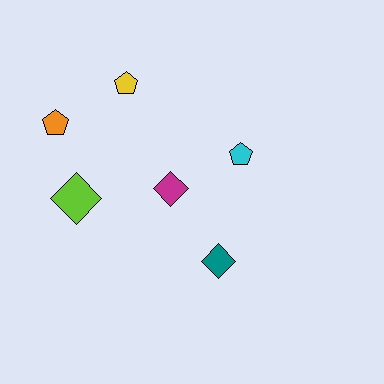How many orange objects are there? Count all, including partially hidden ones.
There is 1 orange object.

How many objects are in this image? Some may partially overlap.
There are 6 objects.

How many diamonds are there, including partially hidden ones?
There are 3 diamonds.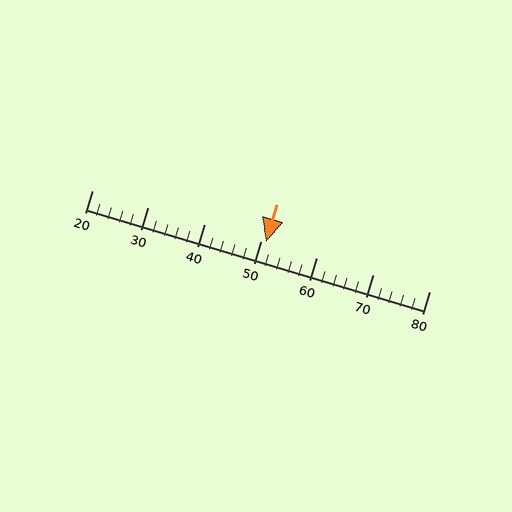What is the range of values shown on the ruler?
The ruler shows values from 20 to 80.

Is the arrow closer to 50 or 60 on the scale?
The arrow is closer to 50.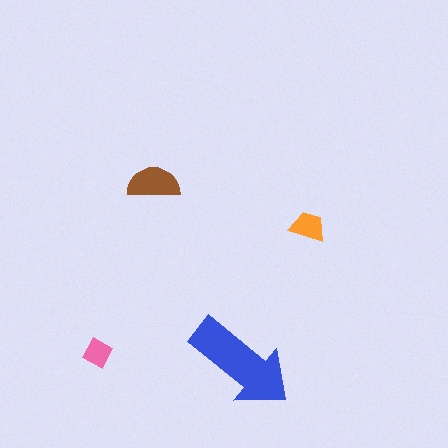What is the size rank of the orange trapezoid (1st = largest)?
3rd.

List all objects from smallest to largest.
The pink diamond, the orange trapezoid, the brown semicircle, the blue arrow.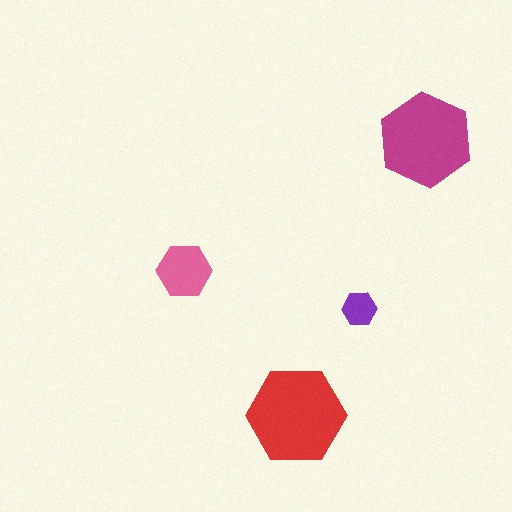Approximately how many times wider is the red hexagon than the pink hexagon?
About 2 times wider.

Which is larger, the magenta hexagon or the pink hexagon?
The magenta one.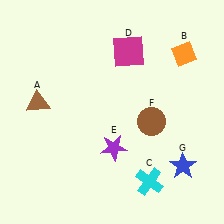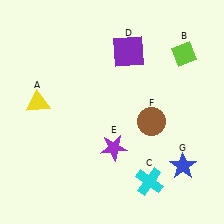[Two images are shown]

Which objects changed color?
A changed from brown to yellow. B changed from orange to lime. D changed from magenta to purple.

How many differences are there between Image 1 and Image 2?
There are 3 differences between the two images.